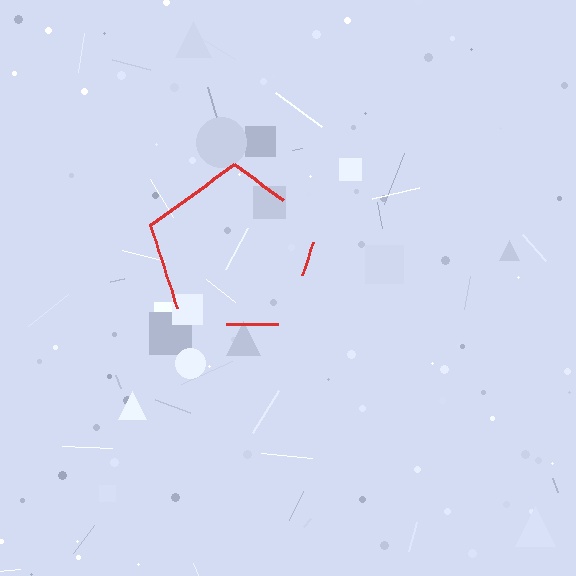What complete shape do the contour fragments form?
The contour fragments form a pentagon.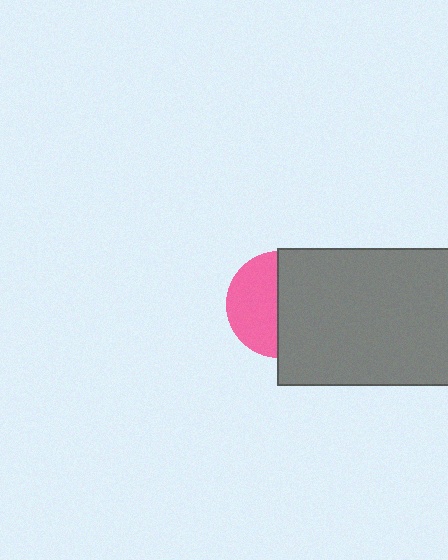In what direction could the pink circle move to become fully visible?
The pink circle could move left. That would shift it out from behind the gray rectangle entirely.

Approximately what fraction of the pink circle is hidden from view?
Roughly 52% of the pink circle is hidden behind the gray rectangle.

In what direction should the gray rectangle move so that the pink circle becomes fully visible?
The gray rectangle should move right. That is the shortest direction to clear the overlap and leave the pink circle fully visible.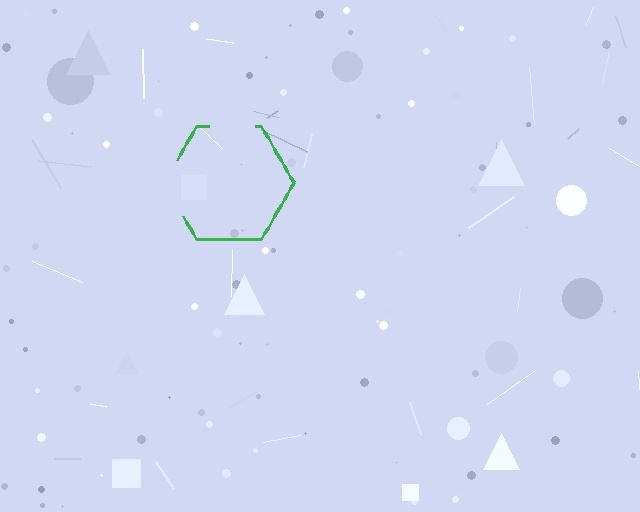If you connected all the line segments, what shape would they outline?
They would outline a hexagon.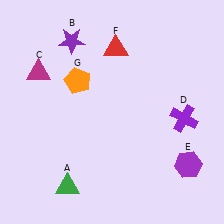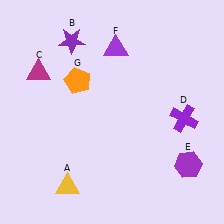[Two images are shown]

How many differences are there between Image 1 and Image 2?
There are 2 differences between the two images.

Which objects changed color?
A changed from green to yellow. F changed from red to purple.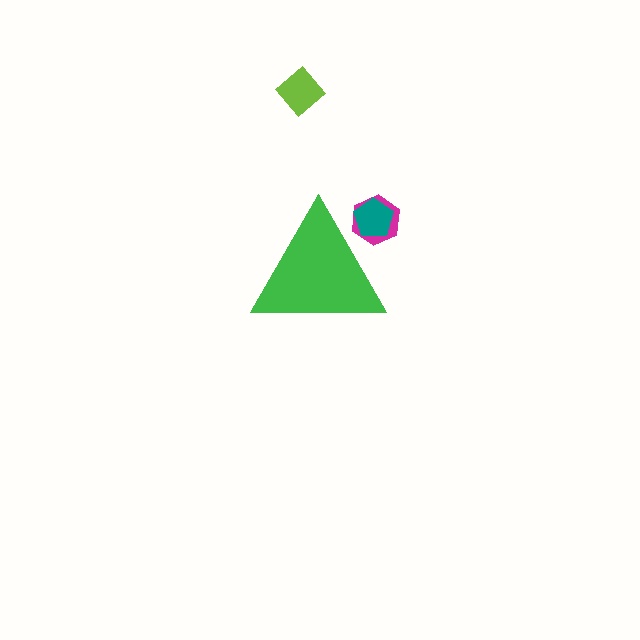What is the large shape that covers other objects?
A green triangle.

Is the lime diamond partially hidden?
No, the lime diamond is fully visible.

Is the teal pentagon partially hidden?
Yes, the teal pentagon is partially hidden behind the green triangle.